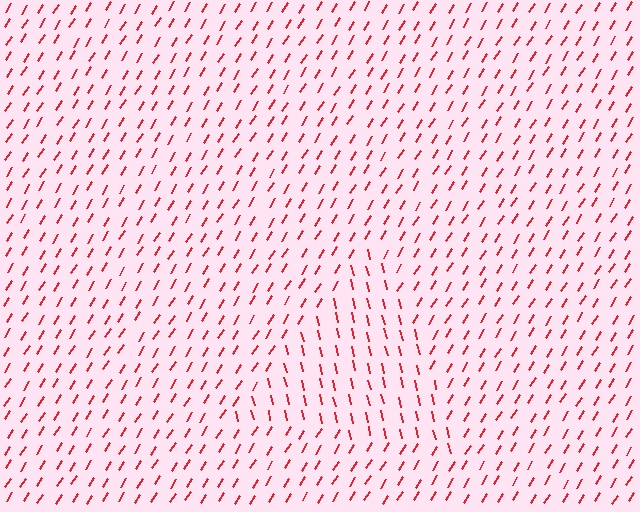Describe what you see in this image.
The image is filled with small red line segments. A triangle region in the image has lines oriented differently from the surrounding lines, creating a visible texture boundary.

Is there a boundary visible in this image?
Yes, there is a texture boundary formed by a change in line orientation.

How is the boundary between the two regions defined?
The boundary is defined purely by a change in line orientation (approximately 45 degrees difference). All lines are the same color and thickness.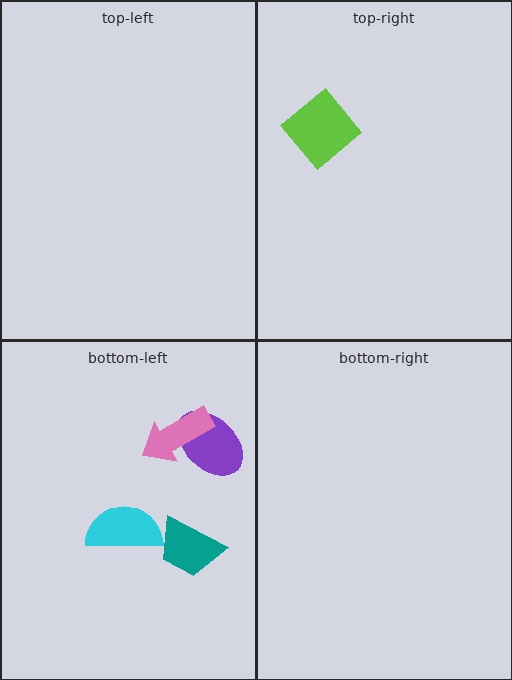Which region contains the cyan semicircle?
The bottom-left region.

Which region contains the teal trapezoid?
The bottom-left region.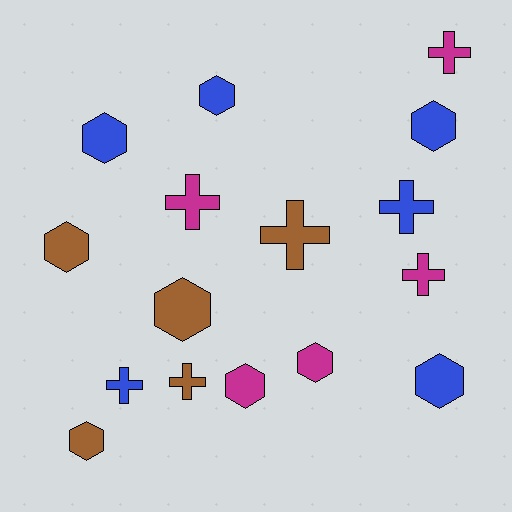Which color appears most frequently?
Blue, with 6 objects.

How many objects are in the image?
There are 16 objects.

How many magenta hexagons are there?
There are 2 magenta hexagons.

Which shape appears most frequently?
Hexagon, with 9 objects.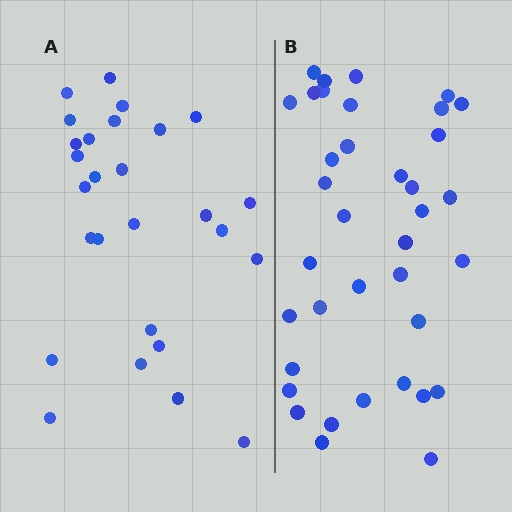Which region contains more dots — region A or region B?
Region B (the right region) has more dots.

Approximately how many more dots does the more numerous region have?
Region B has roughly 10 or so more dots than region A.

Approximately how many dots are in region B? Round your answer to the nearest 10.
About 40 dots. (The exact count is 37, which rounds to 40.)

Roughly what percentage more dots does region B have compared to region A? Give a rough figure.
About 35% more.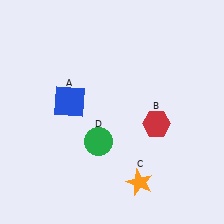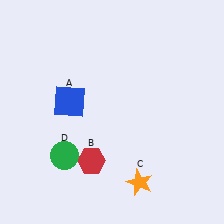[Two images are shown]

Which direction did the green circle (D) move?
The green circle (D) moved left.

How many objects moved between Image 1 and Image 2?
2 objects moved between the two images.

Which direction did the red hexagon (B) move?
The red hexagon (B) moved left.